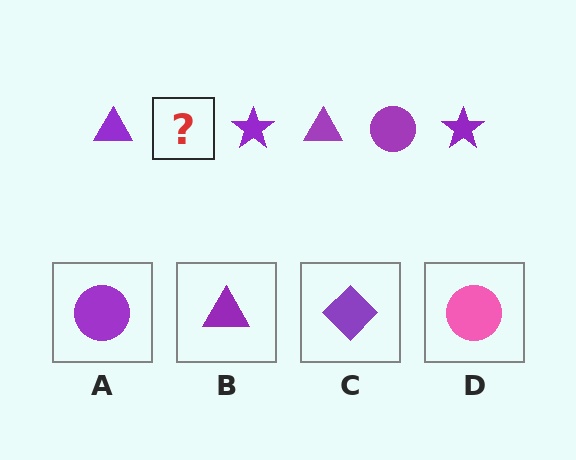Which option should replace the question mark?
Option A.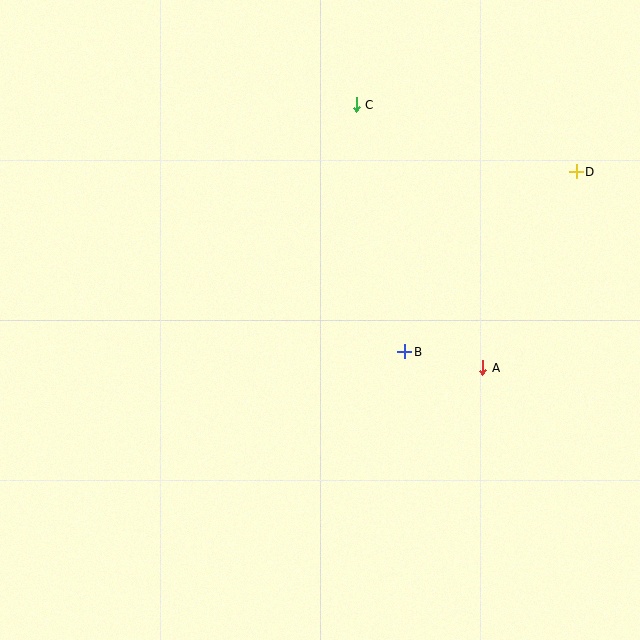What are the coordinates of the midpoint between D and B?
The midpoint between D and B is at (490, 262).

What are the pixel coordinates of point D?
Point D is at (576, 172).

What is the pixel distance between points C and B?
The distance between C and B is 252 pixels.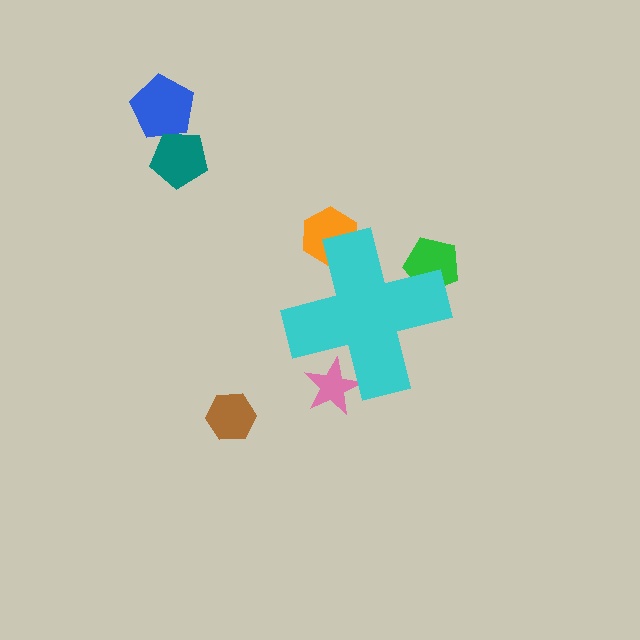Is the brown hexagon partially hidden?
No, the brown hexagon is fully visible.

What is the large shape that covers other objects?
A cyan cross.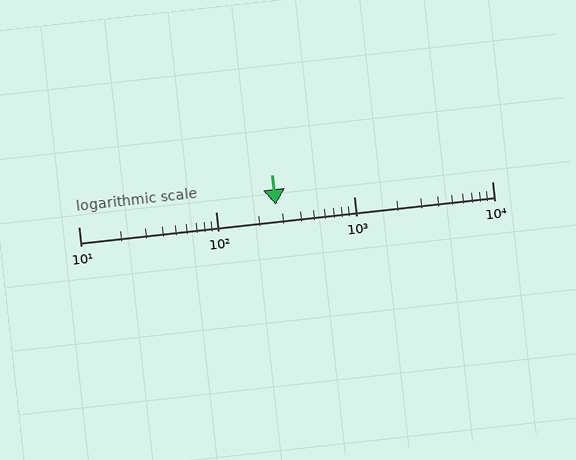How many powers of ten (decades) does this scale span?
The scale spans 3 decades, from 10 to 10000.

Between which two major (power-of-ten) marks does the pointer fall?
The pointer is between 100 and 1000.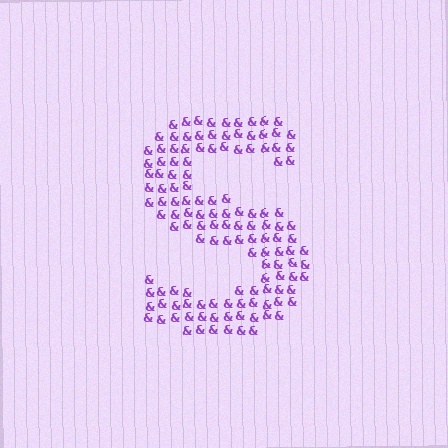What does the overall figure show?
The overall figure shows the letter S.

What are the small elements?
The small elements are ampersands.